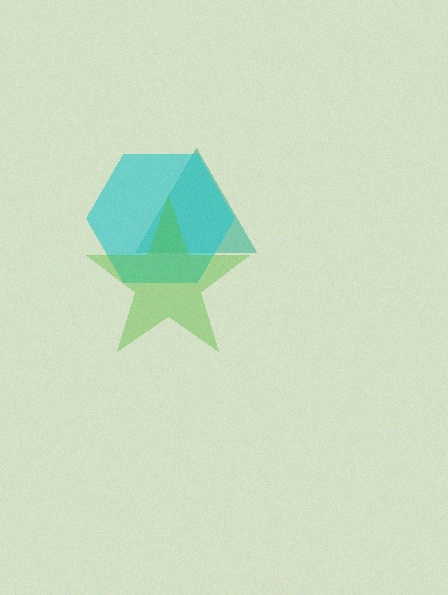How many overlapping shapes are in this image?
There are 3 overlapping shapes in the image.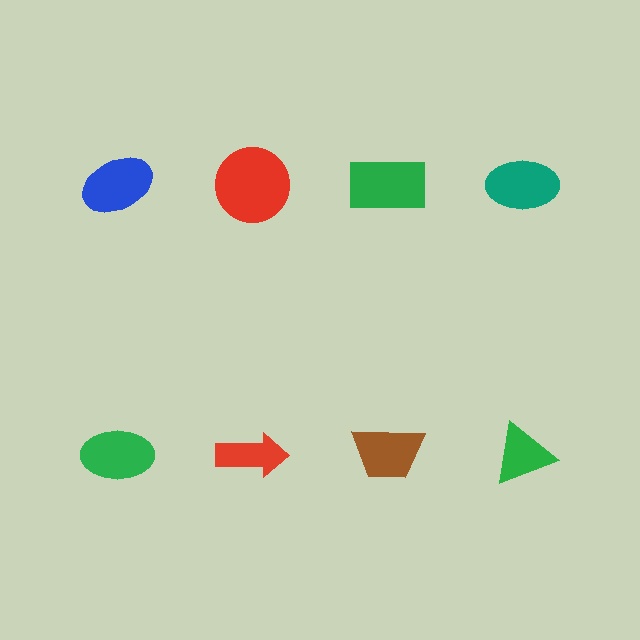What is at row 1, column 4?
A teal ellipse.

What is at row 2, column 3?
A brown trapezoid.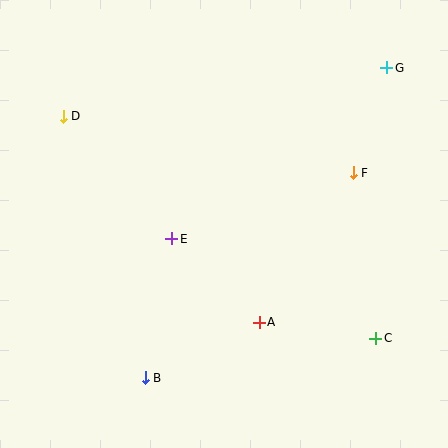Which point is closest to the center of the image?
Point E at (172, 239) is closest to the center.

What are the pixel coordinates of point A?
Point A is at (259, 322).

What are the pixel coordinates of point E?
Point E is at (172, 239).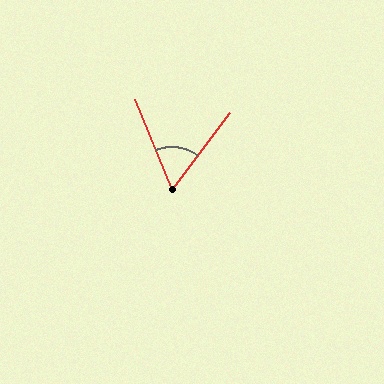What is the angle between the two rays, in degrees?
Approximately 59 degrees.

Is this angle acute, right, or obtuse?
It is acute.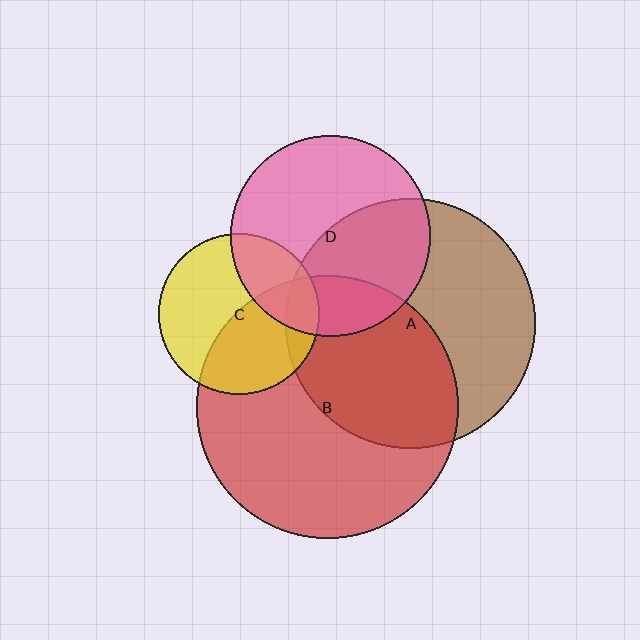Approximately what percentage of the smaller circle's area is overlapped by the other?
Approximately 20%.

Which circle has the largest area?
Circle B (red).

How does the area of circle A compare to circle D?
Approximately 1.6 times.